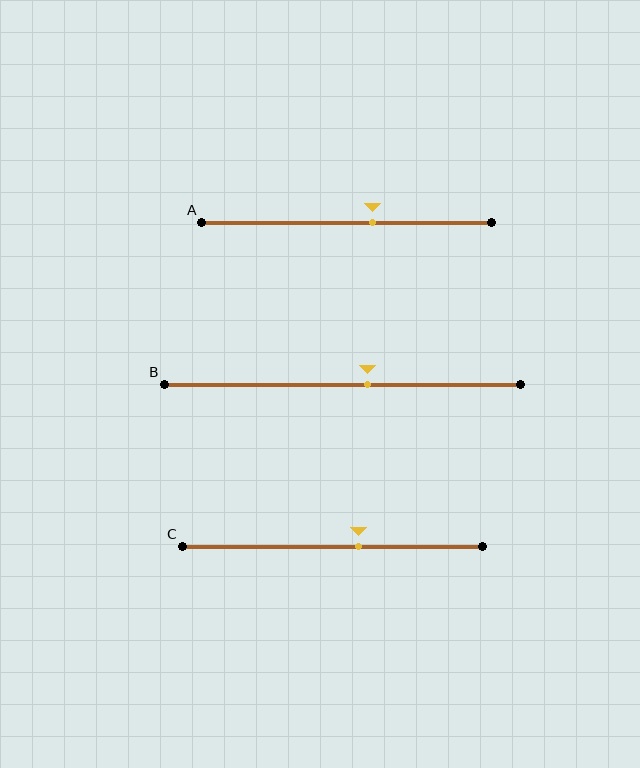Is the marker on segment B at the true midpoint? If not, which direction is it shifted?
No, the marker on segment B is shifted to the right by about 7% of the segment length.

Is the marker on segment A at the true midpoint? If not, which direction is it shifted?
No, the marker on segment A is shifted to the right by about 9% of the segment length.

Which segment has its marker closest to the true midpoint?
Segment B has its marker closest to the true midpoint.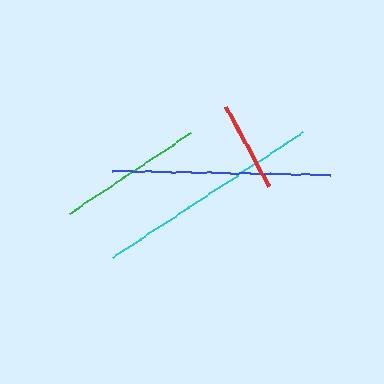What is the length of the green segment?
The green segment is approximately 147 pixels long.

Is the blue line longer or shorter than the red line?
The blue line is longer than the red line.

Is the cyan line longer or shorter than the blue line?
The cyan line is longer than the blue line.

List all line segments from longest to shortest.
From longest to shortest: cyan, blue, green, red.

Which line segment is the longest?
The cyan line is the longest at approximately 228 pixels.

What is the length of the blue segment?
The blue segment is approximately 217 pixels long.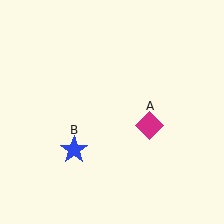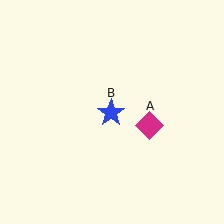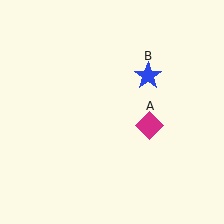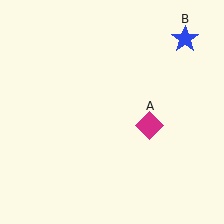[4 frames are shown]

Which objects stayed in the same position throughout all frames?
Magenta diamond (object A) remained stationary.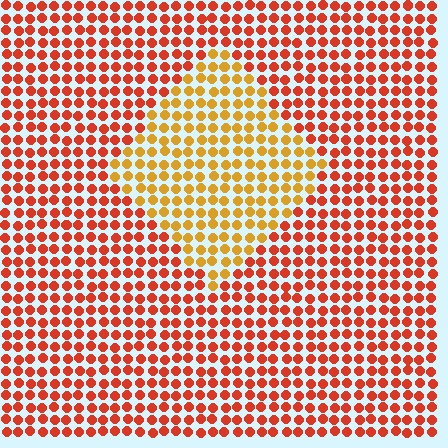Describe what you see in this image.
The image is filled with small red elements in a uniform arrangement. A diamond-shaped region is visible where the elements are tinted to a slightly different hue, forming a subtle color boundary.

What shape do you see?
I see a diamond.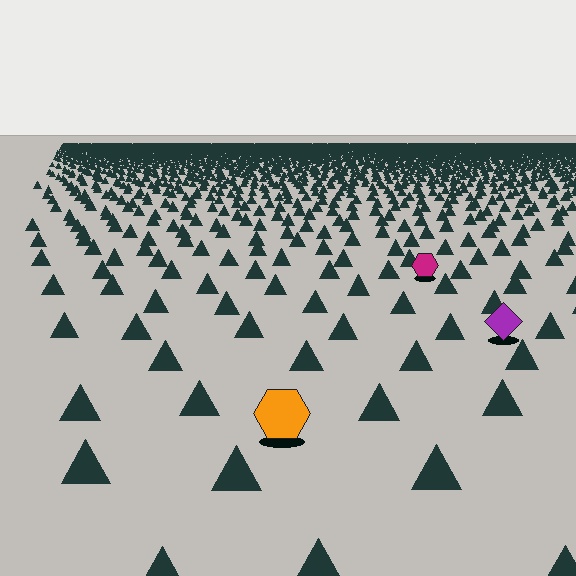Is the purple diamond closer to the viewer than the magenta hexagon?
Yes. The purple diamond is closer — you can tell from the texture gradient: the ground texture is coarser near it.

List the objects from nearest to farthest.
From nearest to farthest: the orange hexagon, the purple diamond, the magenta hexagon.